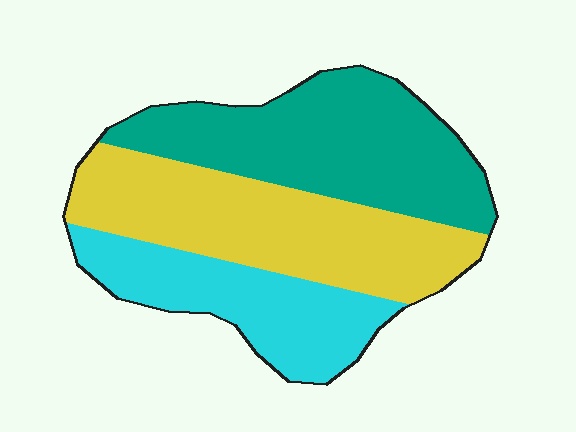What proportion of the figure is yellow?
Yellow takes up about three eighths (3/8) of the figure.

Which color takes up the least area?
Cyan, at roughly 25%.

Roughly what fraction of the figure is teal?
Teal takes up between a third and a half of the figure.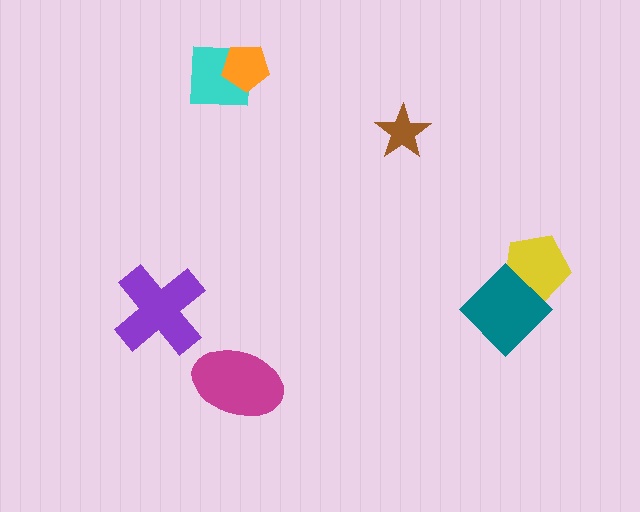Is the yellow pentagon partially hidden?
Yes, it is partially covered by another shape.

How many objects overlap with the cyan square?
1 object overlaps with the cyan square.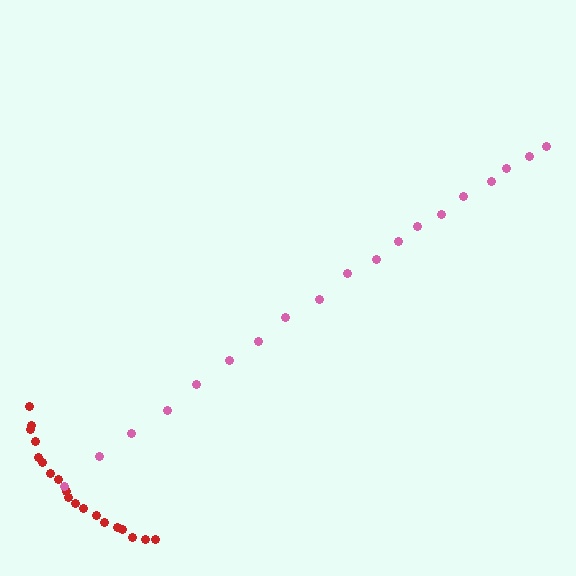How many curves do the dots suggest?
There are 2 distinct paths.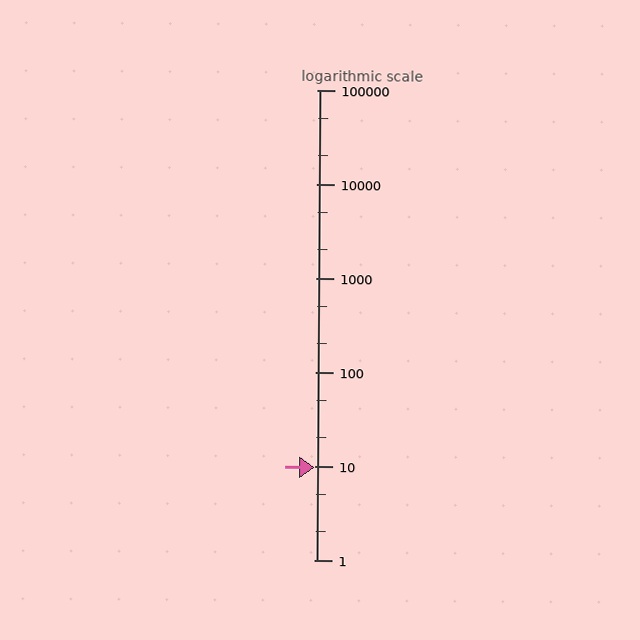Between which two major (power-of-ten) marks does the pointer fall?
The pointer is between 1 and 10.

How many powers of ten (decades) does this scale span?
The scale spans 5 decades, from 1 to 100000.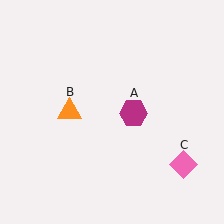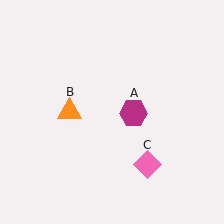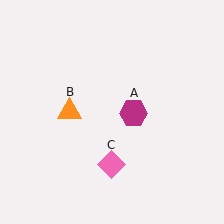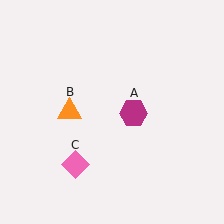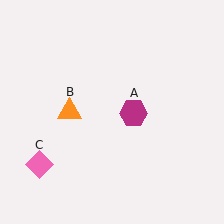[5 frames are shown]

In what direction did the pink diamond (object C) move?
The pink diamond (object C) moved left.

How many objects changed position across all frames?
1 object changed position: pink diamond (object C).